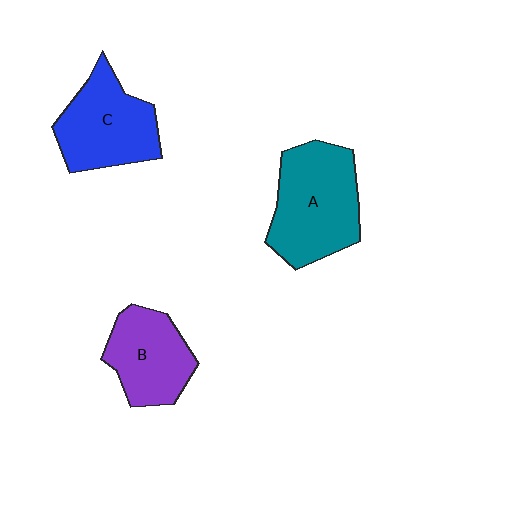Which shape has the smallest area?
Shape B (purple).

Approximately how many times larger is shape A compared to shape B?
Approximately 1.4 times.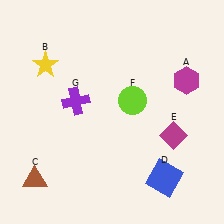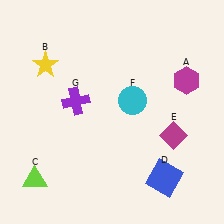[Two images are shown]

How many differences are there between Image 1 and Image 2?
There are 2 differences between the two images.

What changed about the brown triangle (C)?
In Image 1, C is brown. In Image 2, it changed to lime.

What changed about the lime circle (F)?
In Image 1, F is lime. In Image 2, it changed to cyan.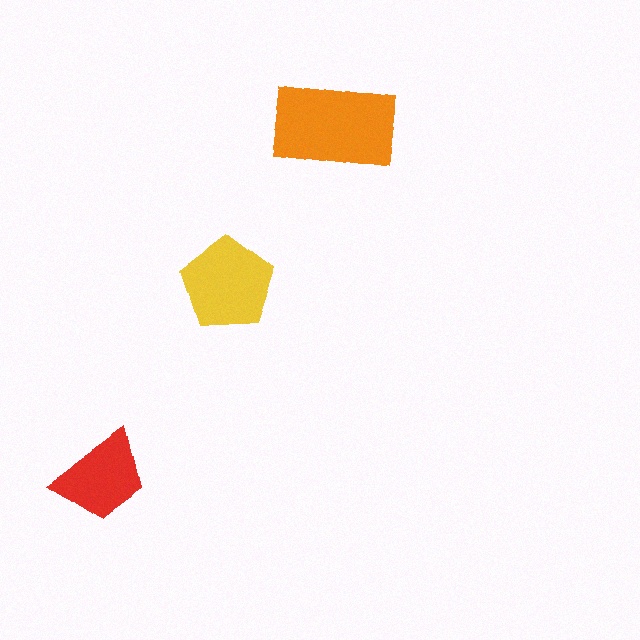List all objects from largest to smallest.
The orange rectangle, the yellow pentagon, the red trapezoid.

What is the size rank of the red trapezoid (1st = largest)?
3rd.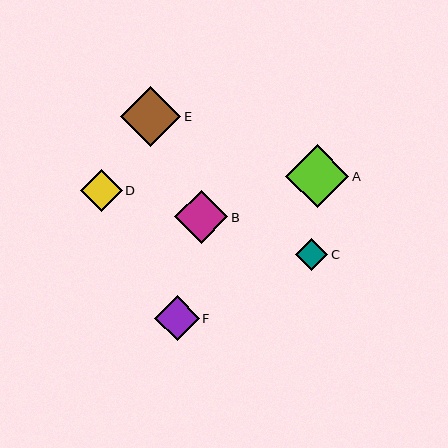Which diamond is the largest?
Diamond A is the largest with a size of approximately 64 pixels.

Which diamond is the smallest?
Diamond C is the smallest with a size of approximately 32 pixels.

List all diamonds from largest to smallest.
From largest to smallest: A, E, B, F, D, C.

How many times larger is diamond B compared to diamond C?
Diamond B is approximately 1.7 times the size of diamond C.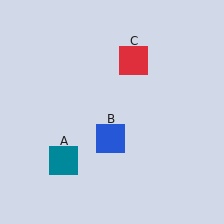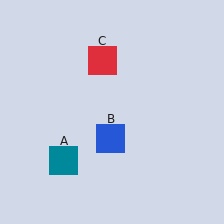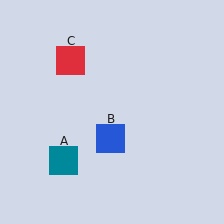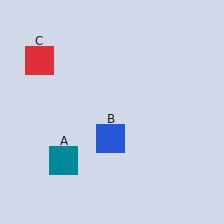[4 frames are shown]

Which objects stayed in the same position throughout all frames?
Teal square (object A) and blue square (object B) remained stationary.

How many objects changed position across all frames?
1 object changed position: red square (object C).